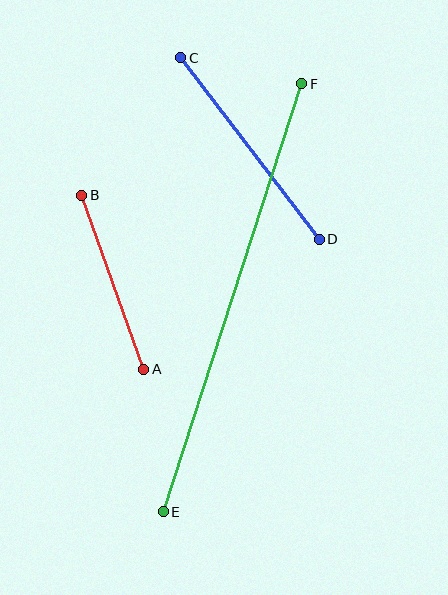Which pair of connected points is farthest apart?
Points E and F are farthest apart.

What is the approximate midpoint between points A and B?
The midpoint is at approximately (113, 282) pixels.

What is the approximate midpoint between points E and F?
The midpoint is at approximately (232, 298) pixels.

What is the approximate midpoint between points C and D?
The midpoint is at approximately (250, 149) pixels.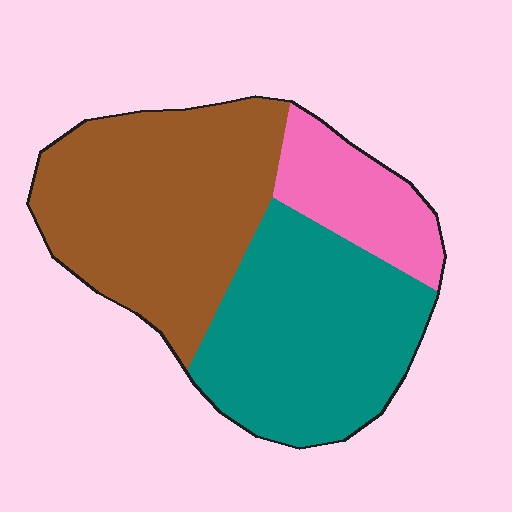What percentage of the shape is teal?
Teal covers about 40% of the shape.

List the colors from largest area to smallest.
From largest to smallest: brown, teal, pink.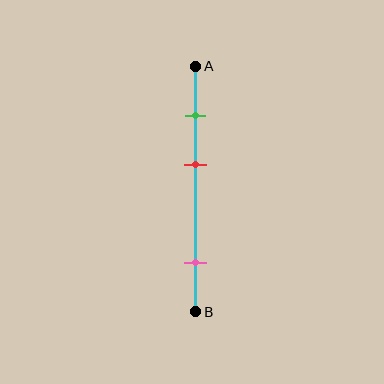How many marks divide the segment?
There are 3 marks dividing the segment.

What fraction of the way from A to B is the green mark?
The green mark is approximately 20% (0.2) of the way from A to B.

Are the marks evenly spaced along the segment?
No, the marks are not evenly spaced.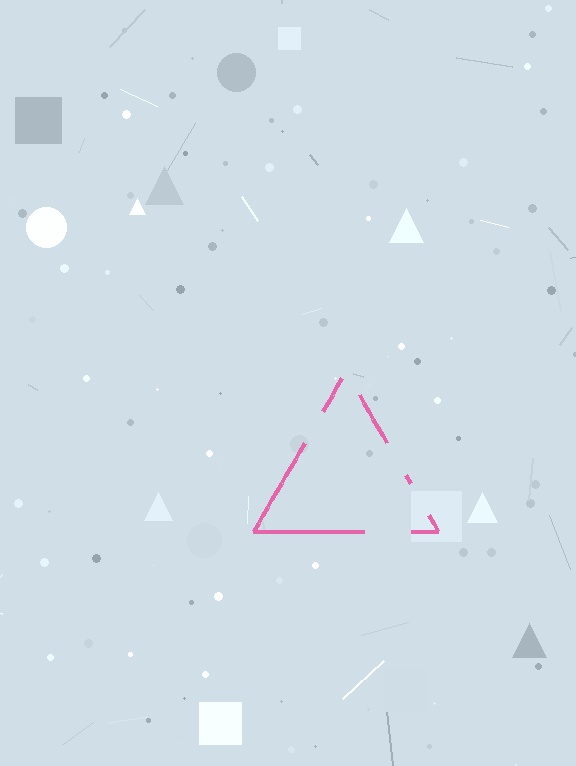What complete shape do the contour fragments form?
The contour fragments form a triangle.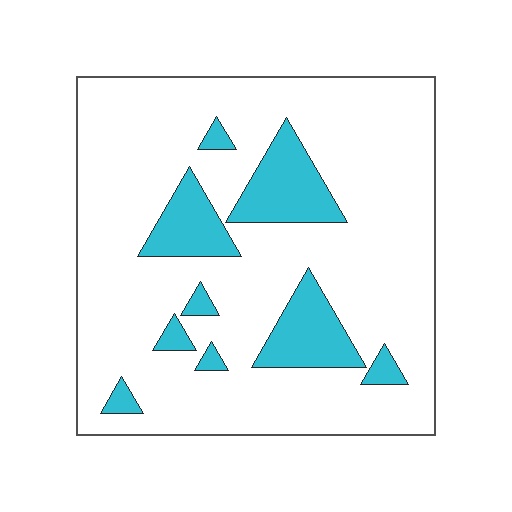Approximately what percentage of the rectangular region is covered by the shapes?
Approximately 15%.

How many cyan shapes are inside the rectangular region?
9.